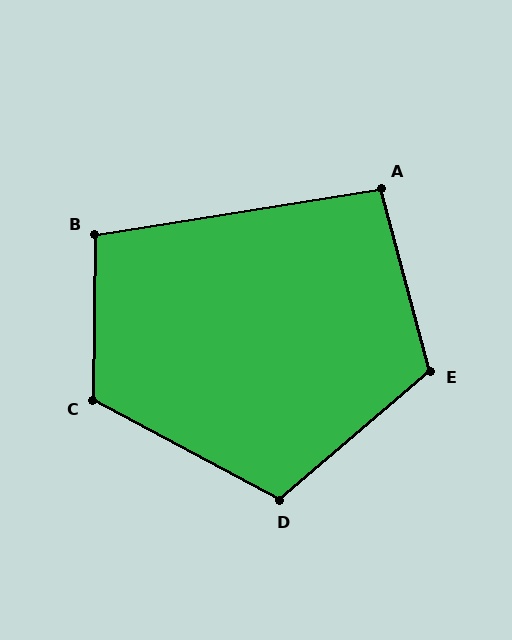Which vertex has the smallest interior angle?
A, at approximately 96 degrees.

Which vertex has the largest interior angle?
C, at approximately 117 degrees.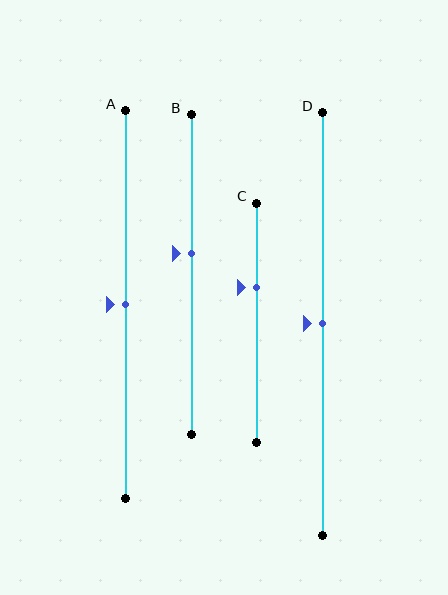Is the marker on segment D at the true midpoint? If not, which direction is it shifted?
Yes, the marker on segment D is at the true midpoint.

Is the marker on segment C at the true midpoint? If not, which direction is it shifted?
No, the marker on segment C is shifted upward by about 15% of the segment length.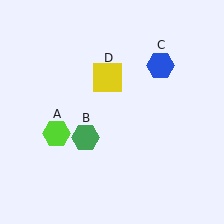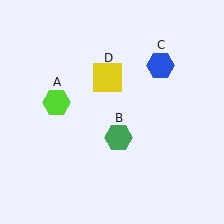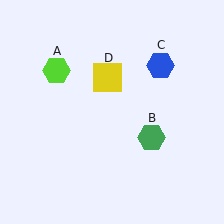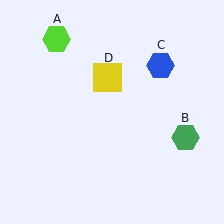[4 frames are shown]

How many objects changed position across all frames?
2 objects changed position: lime hexagon (object A), green hexagon (object B).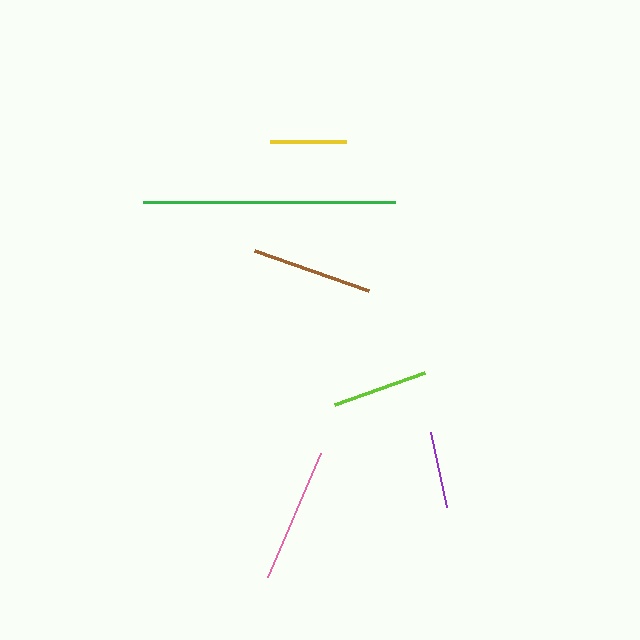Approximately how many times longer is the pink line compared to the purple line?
The pink line is approximately 1.7 times the length of the purple line.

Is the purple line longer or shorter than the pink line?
The pink line is longer than the purple line.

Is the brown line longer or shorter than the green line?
The green line is longer than the brown line.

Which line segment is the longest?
The green line is the longest at approximately 252 pixels.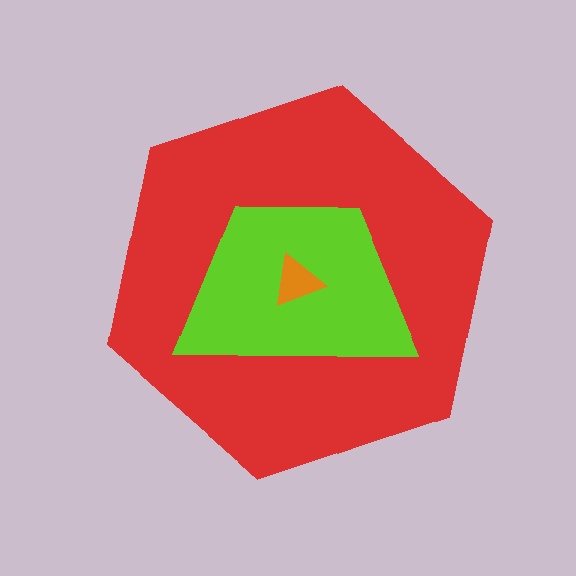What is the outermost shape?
The red hexagon.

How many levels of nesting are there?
3.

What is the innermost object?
The orange triangle.